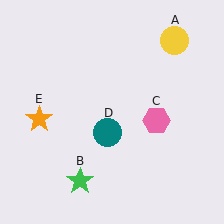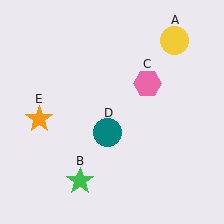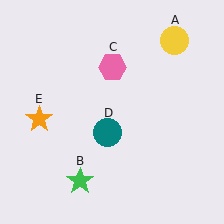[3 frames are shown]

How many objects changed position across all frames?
1 object changed position: pink hexagon (object C).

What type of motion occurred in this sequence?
The pink hexagon (object C) rotated counterclockwise around the center of the scene.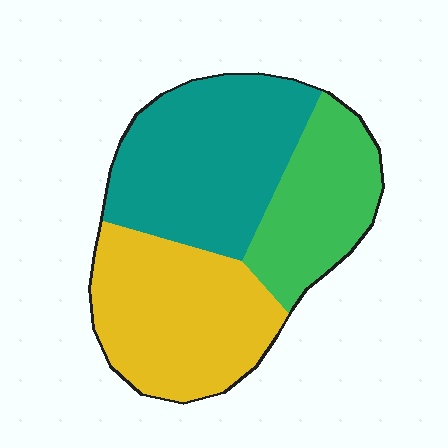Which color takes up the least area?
Green, at roughly 25%.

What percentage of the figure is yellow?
Yellow takes up about three eighths (3/8) of the figure.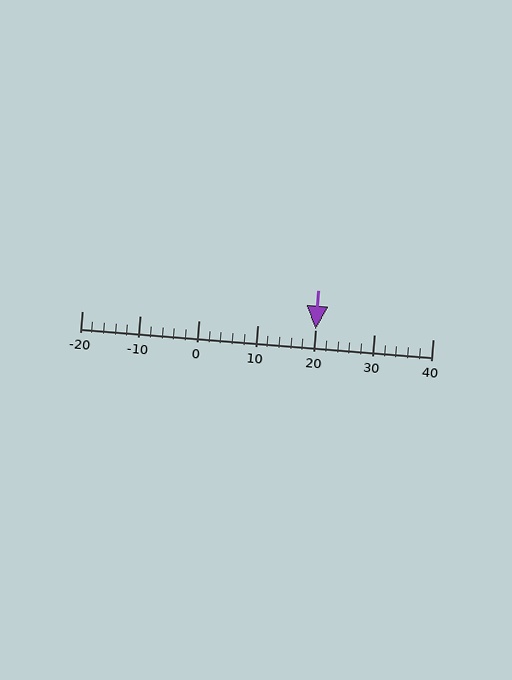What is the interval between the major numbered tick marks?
The major tick marks are spaced 10 units apart.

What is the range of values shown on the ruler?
The ruler shows values from -20 to 40.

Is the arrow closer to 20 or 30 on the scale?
The arrow is closer to 20.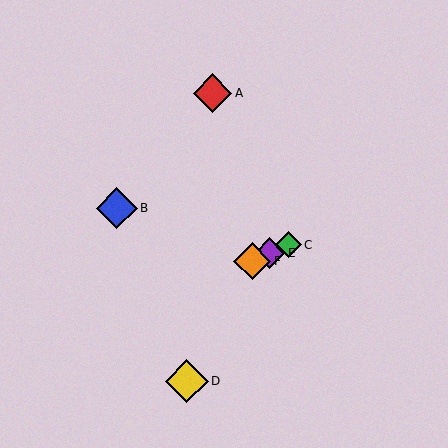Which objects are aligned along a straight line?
Objects C, E, F are aligned along a straight line.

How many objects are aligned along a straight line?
3 objects (C, E, F) are aligned along a straight line.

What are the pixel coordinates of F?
Object F is at (252, 261).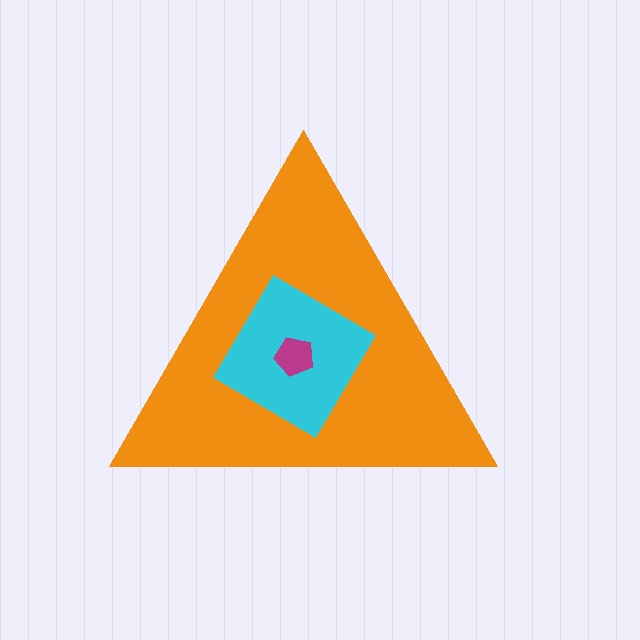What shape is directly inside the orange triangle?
The cyan diamond.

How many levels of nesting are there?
3.